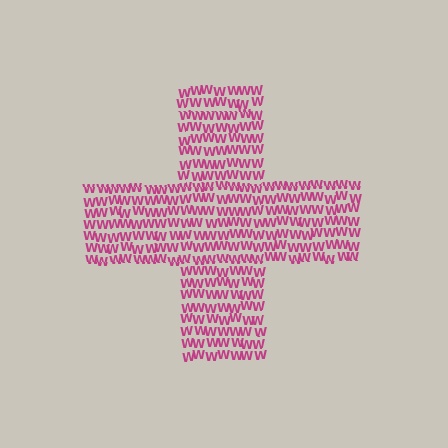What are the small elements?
The small elements are letter W's.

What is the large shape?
The large shape is a cross.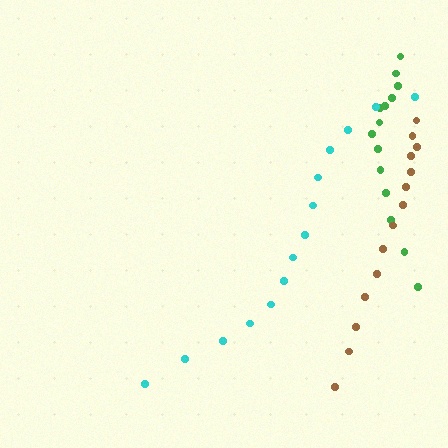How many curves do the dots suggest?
There are 3 distinct paths.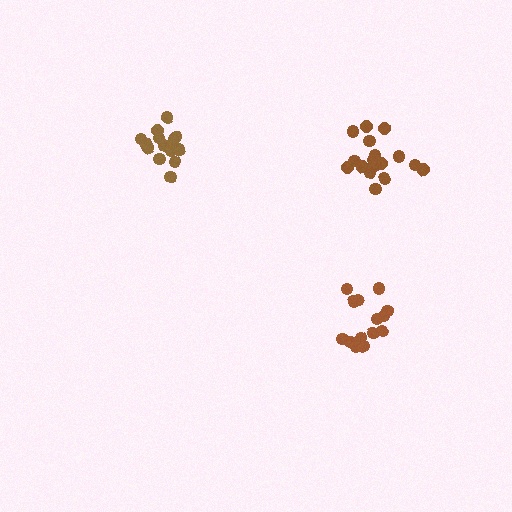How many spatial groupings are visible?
There are 3 spatial groupings.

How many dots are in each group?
Group 1: 14 dots, Group 2: 14 dots, Group 3: 17 dots (45 total).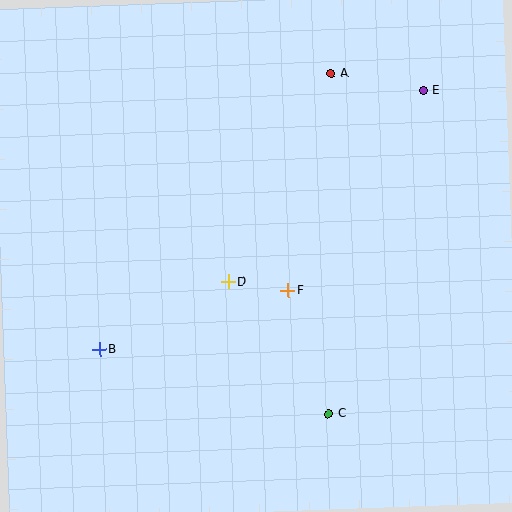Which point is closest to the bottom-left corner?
Point B is closest to the bottom-left corner.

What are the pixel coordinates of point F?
Point F is at (288, 291).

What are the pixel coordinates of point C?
Point C is at (329, 414).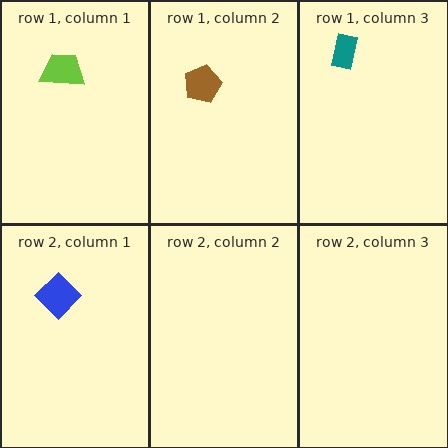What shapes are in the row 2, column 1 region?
The blue diamond.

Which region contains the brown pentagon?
The row 1, column 2 region.